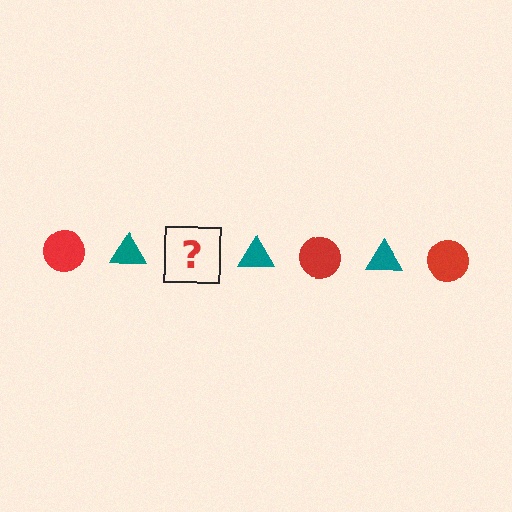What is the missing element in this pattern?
The missing element is a red circle.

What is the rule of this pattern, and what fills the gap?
The rule is that the pattern alternates between red circle and teal triangle. The gap should be filled with a red circle.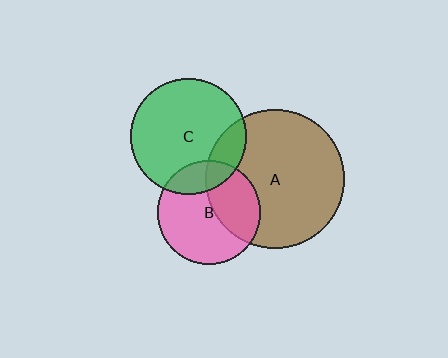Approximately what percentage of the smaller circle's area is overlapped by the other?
Approximately 20%.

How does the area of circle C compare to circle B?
Approximately 1.3 times.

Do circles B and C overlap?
Yes.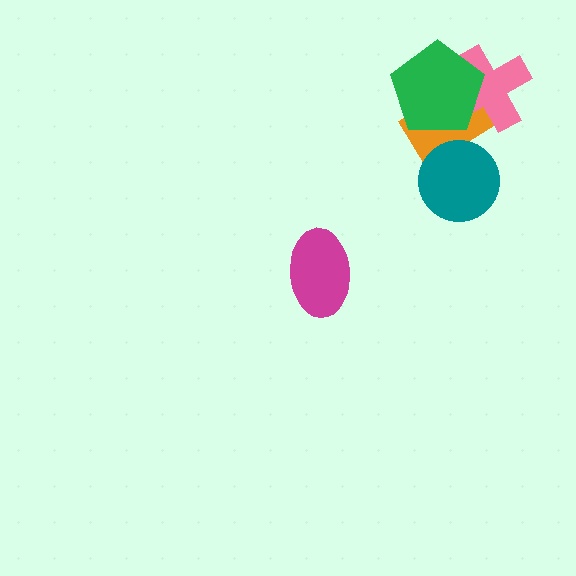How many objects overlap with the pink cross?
2 objects overlap with the pink cross.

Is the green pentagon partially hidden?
No, no other shape covers it.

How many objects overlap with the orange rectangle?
3 objects overlap with the orange rectangle.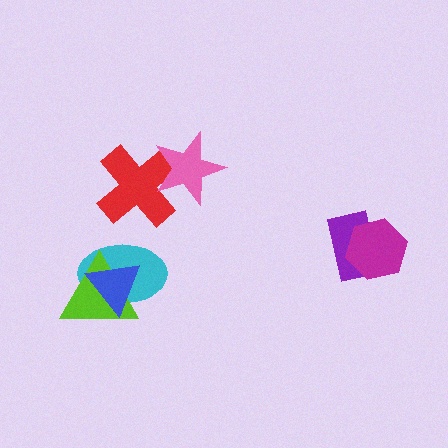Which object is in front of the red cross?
The pink star is in front of the red cross.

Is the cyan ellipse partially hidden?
Yes, it is partially covered by another shape.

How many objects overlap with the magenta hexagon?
1 object overlaps with the magenta hexagon.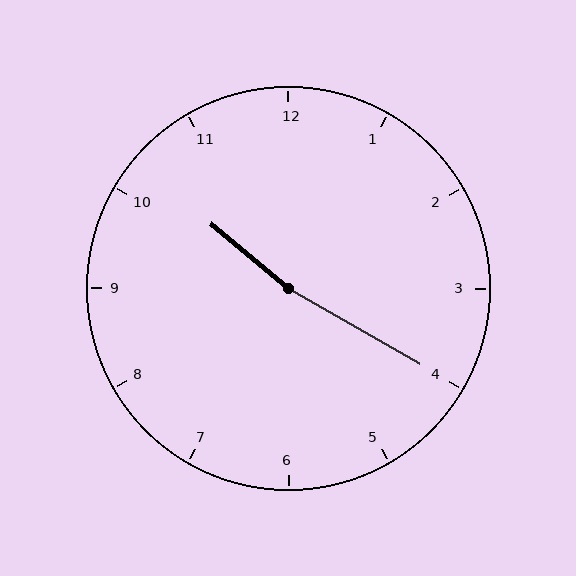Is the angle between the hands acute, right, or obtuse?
It is obtuse.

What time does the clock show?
10:20.